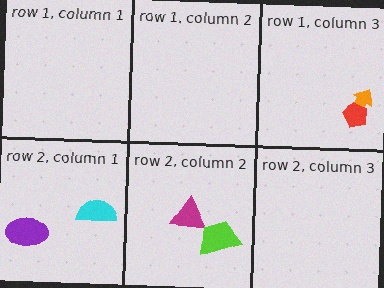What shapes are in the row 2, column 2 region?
The magenta triangle, the lime trapezoid.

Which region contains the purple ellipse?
The row 2, column 1 region.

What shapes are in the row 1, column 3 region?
The orange arrow, the red pentagon.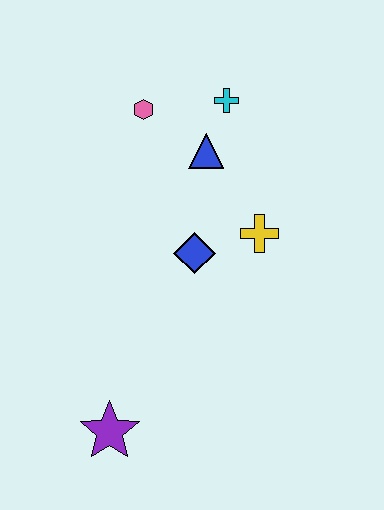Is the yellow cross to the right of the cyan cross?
Yes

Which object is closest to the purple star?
The blue diamond is closest to the purple star.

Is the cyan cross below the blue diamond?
No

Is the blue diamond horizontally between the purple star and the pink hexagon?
No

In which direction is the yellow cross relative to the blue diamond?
The yellow cross is to the right of the blue diamond.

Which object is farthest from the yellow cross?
The purple star is farthest from the yellow cross.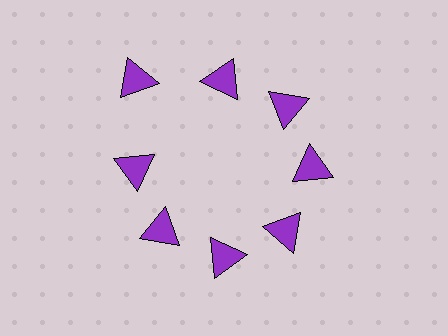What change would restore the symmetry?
The symmetry would be restored by moving it inward, back onto the ring so that all 8 triangles sit at equal angles and equal distance from the center.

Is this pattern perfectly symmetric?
No. The 8 purple triangles are arranged in a ring, but one element near the 10 o'clock position is pushed outward from the center, breaking the 8-fold rotational symmetry.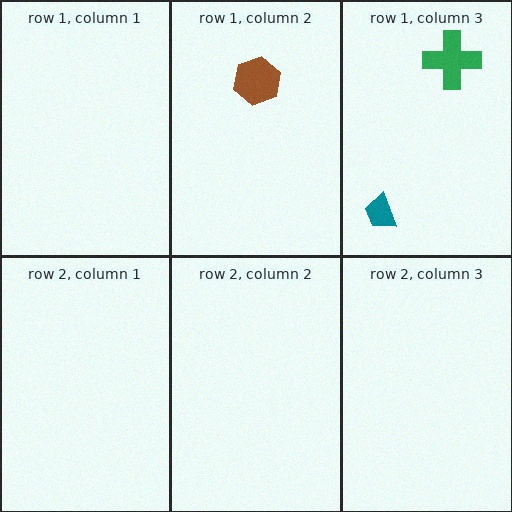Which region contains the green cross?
The row 1, column 3 region.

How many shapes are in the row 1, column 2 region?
1.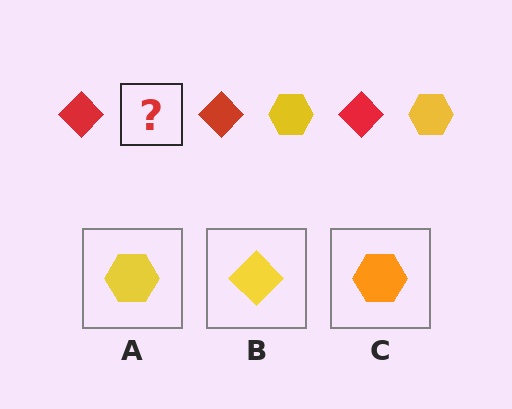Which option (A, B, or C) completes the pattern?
A.